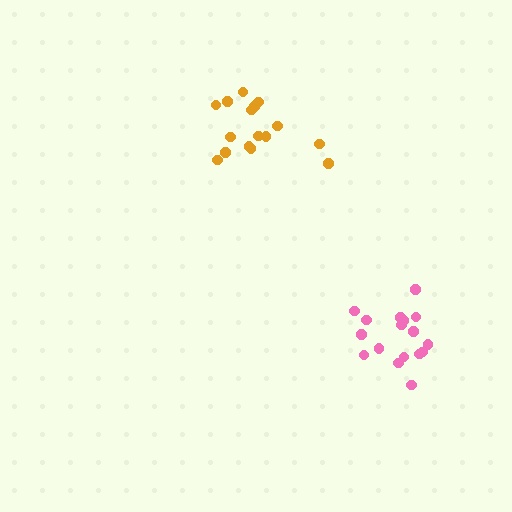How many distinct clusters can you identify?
There are 2 distinct clusters.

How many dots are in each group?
Group 1: 17 dots, Group 2: 17 dots (34 total).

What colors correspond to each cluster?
The clusters are colored: orange, pink.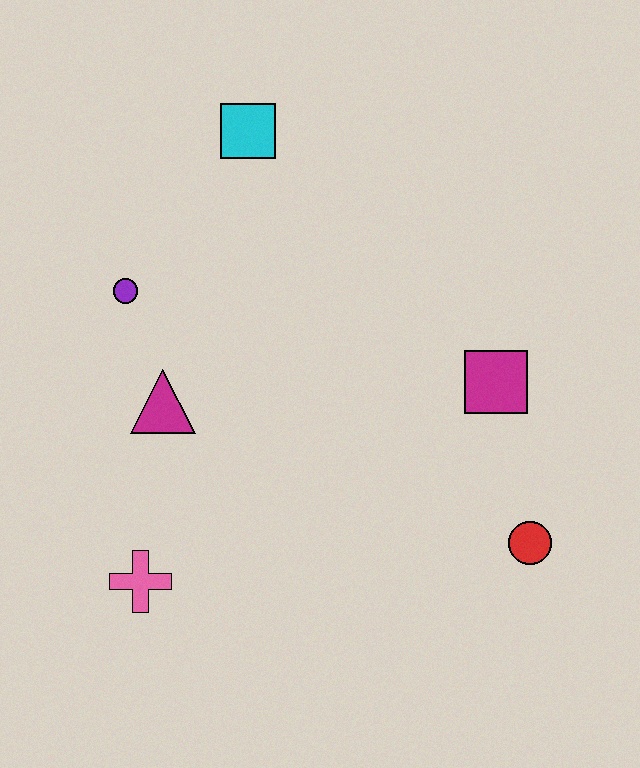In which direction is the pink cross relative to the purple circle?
The pink cross is below the purple circle.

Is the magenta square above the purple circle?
No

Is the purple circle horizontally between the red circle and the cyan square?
No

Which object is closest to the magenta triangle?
The purple circle is closest to the magenta triangle.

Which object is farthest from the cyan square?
The red circle is farthest from the cyan square.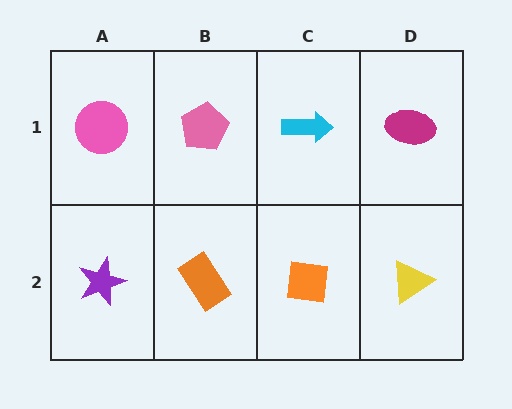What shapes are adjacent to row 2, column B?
A pink pentagon (row 1, column B), a purple star (row 2, column A), an orange square (row 2, column C).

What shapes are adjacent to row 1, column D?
A yellow triangle (row 2, column D), a cyan arrow (row 1, column C).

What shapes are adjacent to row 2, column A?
A pink circle (row 1, column A), an orange rectangle (row 2, column B).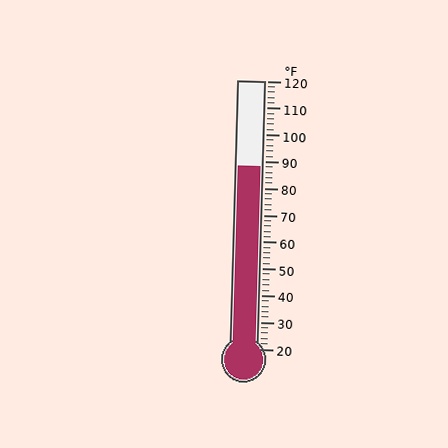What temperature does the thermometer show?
The thermometer shows approximately 88°F.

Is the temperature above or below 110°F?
The temperature is below 110°F.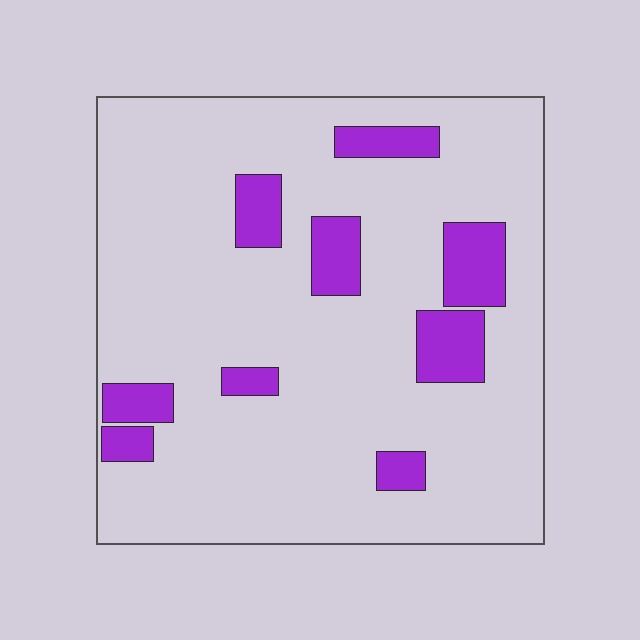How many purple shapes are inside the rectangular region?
9.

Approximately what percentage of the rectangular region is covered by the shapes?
Approximately 15%.